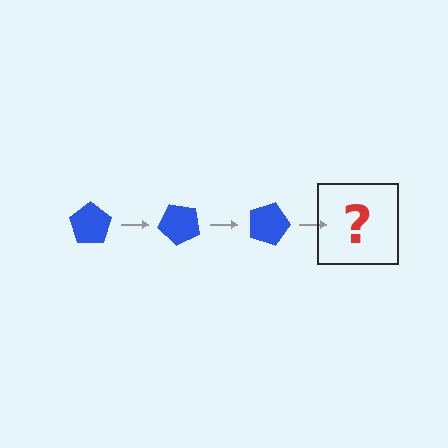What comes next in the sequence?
The next element should be a blue pentagon rotated 135 degrees.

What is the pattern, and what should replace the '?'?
The pattern is that the pentagon rotates 45 degrees each step. The '?' should be a blue pentagon rotated 135 degrees.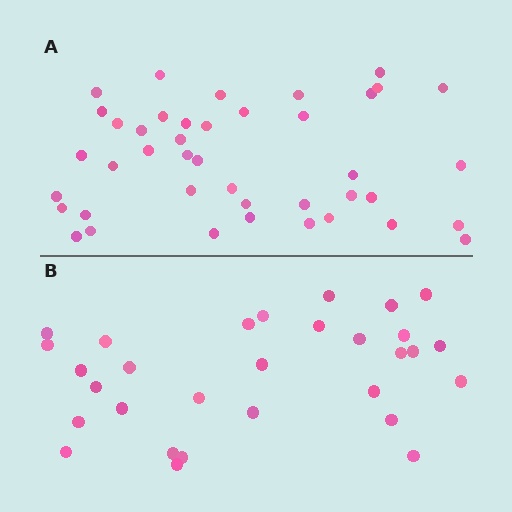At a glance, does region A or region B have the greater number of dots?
Region A (the top region) has more dots.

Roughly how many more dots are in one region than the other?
Region A has roughly 12 or so more dots than region B.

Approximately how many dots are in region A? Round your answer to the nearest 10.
About 40 dots. (The exact count is 42, which rounds to 40.)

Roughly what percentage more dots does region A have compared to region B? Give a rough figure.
About 40% more.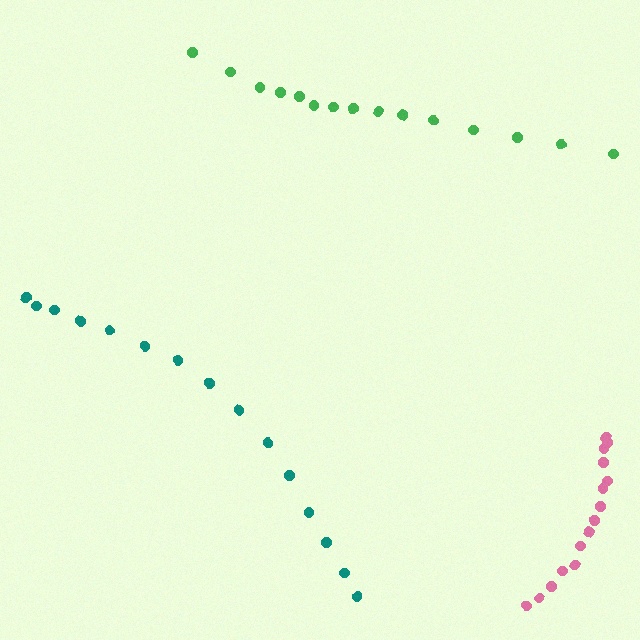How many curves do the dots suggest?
There are 3 distinct paths.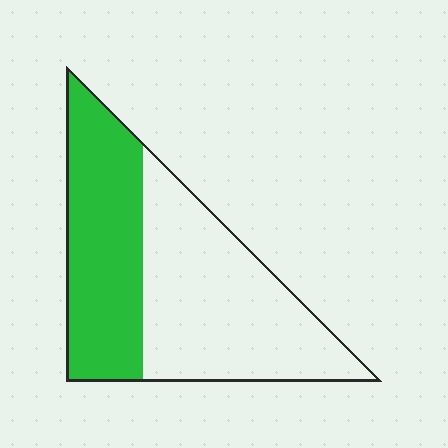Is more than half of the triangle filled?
No.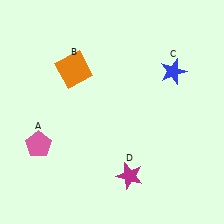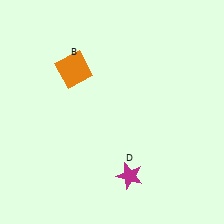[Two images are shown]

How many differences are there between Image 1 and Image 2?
There are 2 differences between the two images.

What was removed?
The pink pentagon (A), the blue star (C) were removed in Image 2.